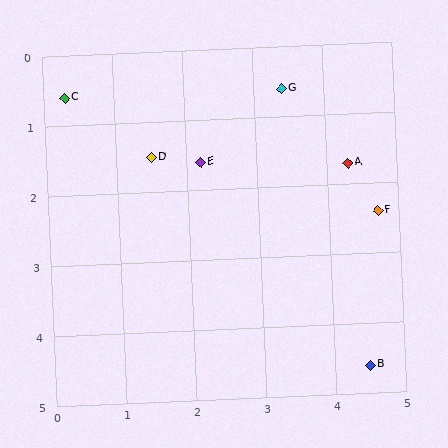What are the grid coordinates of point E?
Point E is at approximately (2.2, 1.6).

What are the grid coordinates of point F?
Point F is at approximately (4.7, 2.4).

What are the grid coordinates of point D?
Point D is at approximately (1.5, 1.5).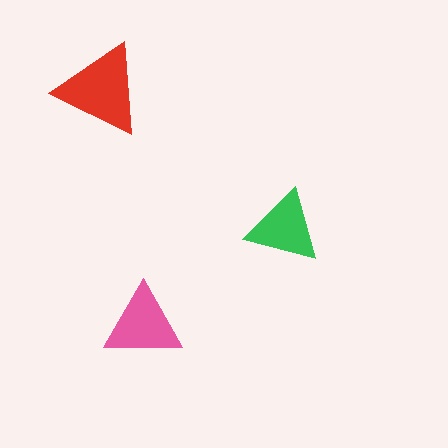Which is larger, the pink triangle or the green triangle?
The pink one.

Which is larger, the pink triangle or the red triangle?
The red one.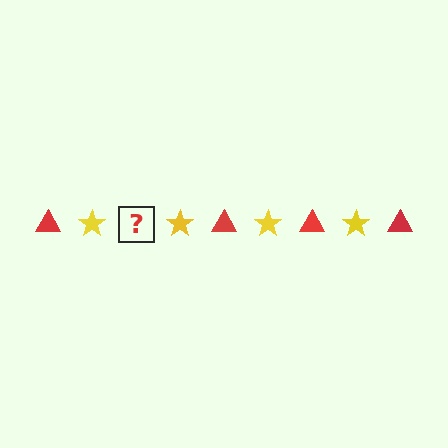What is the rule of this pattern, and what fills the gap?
The rule is that the pattern alternates between red triangle and yellow star. The gap should be filled with a red triangle.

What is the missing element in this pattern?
The missing element is a red triangle.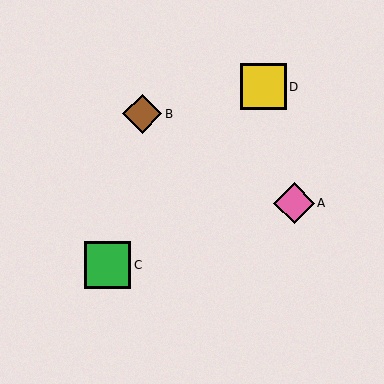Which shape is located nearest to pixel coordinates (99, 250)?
The green square (labeled C) at (108, 265) is nearest to that location.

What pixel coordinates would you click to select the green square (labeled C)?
Click at (108, 265) to select the green square C.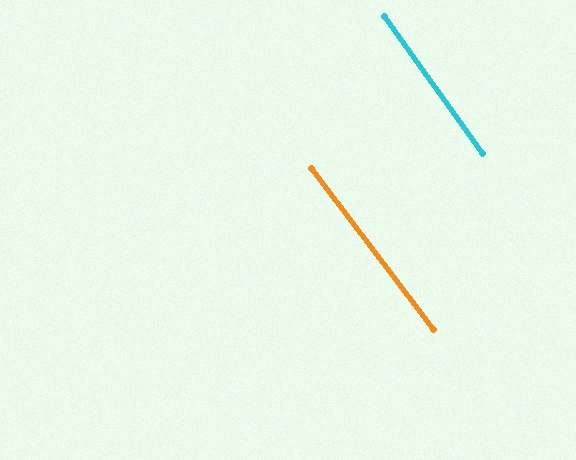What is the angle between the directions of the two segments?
Approximately 1 degree.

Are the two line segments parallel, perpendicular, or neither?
Parallel — their directions differ by only 1.4°.